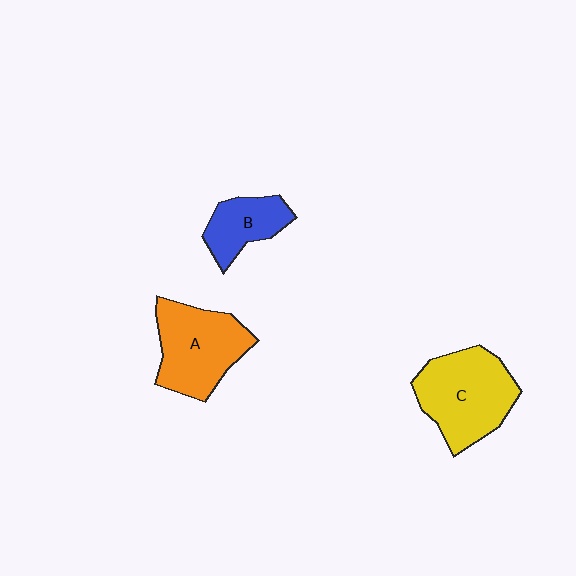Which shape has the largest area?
Shape C (yellow).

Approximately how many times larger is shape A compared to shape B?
Approximately 1.7 times.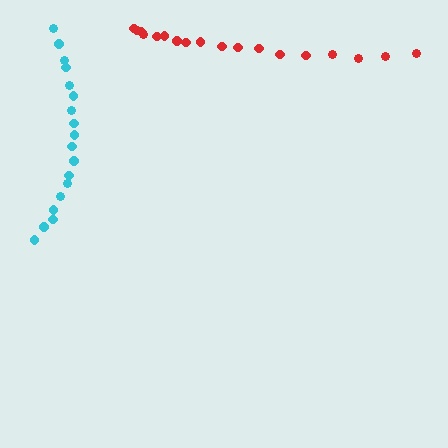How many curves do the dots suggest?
There are 2 distinct paths.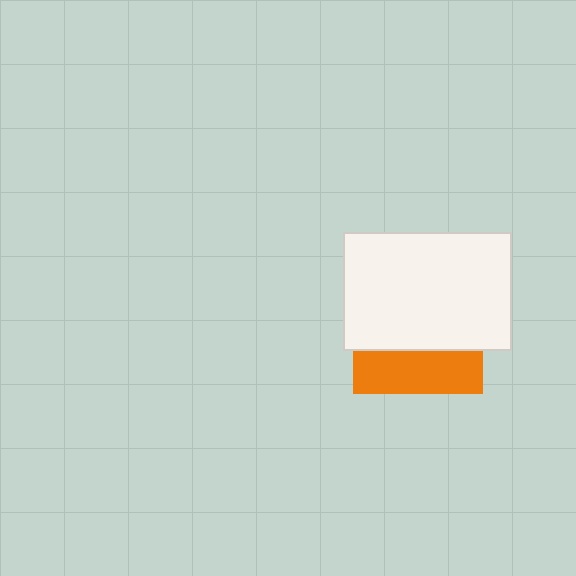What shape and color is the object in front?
The object in front is a white rectangle.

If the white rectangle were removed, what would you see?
You would see the complete orange square.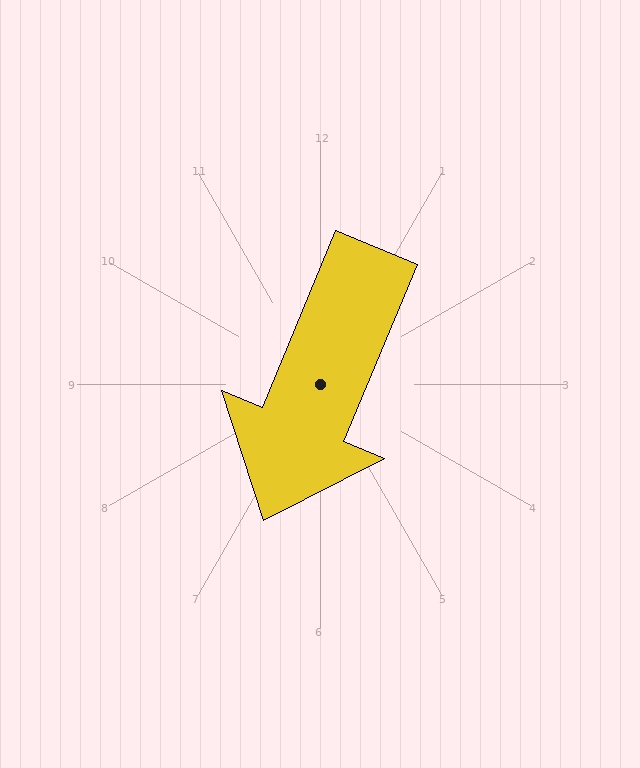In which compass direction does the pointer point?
Southwest.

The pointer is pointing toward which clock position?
Roughly 7 o'clock.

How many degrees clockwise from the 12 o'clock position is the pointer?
Approximately 203 degrees.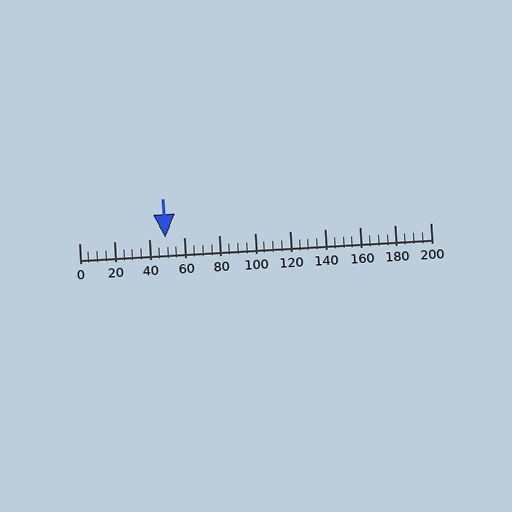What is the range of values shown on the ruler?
The ruler shows values from 0 to 200.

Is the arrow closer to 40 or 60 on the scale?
The arrow is closer to 40.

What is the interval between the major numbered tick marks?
The major tick marks are spaced 20 units apart.